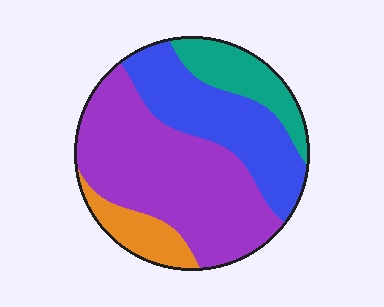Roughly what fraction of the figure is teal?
Teal takes up about one eighth (1/8) of the figure.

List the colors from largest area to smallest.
From largest to smallest: purple, blue, teal, orange.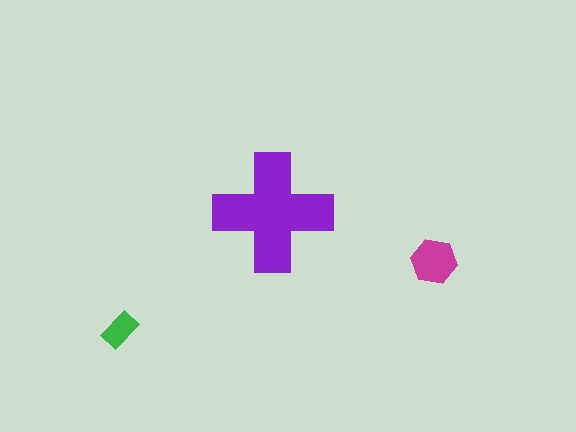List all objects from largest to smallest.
The purple cross, the magenta hexagon, the green rectangle.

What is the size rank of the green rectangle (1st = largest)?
3rd.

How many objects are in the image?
There are 3 objects in the image.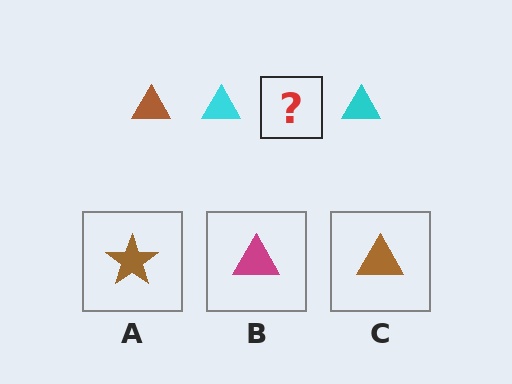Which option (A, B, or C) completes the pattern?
C.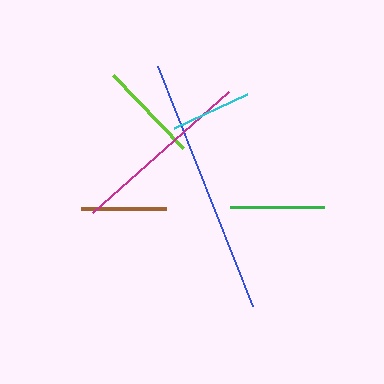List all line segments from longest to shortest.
From longest to shortest: blue, magenta, lime, green, brown, cyan.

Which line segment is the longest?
The blue line is the longest at approximately 258 pixels.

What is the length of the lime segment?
The lime segment is approximately 100 pixels long.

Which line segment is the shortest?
The cyan line is the shortest at approximately 81 pixels.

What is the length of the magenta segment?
The magenta segment is approximately 182 pixels long.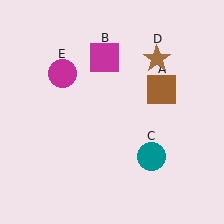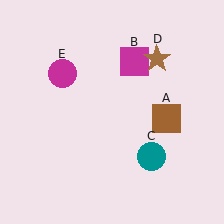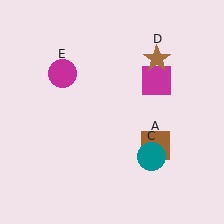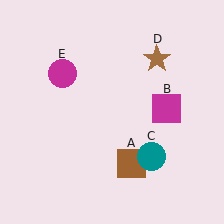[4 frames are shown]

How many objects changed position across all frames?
2 objects changed position: brown square (object A), magenta square (object B).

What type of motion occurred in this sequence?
The brown square (object A), magenta square (object B) rotated clockwise around the center of the scene.